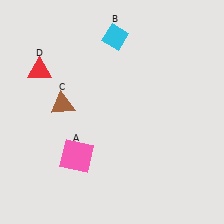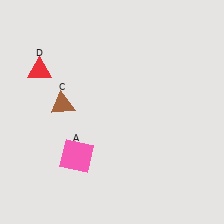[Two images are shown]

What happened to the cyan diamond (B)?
The cyan diamond (B) was removed in Image 2. It was in the top-right area of Image 1.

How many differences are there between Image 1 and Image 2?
There is 1 difference between the two images.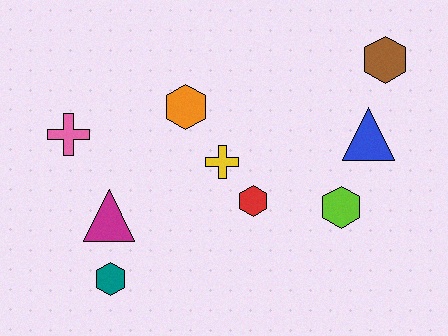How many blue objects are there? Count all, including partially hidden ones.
There is 1 blue object.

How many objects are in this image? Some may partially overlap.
There are 9 objects.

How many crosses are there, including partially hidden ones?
There are 2 crosses.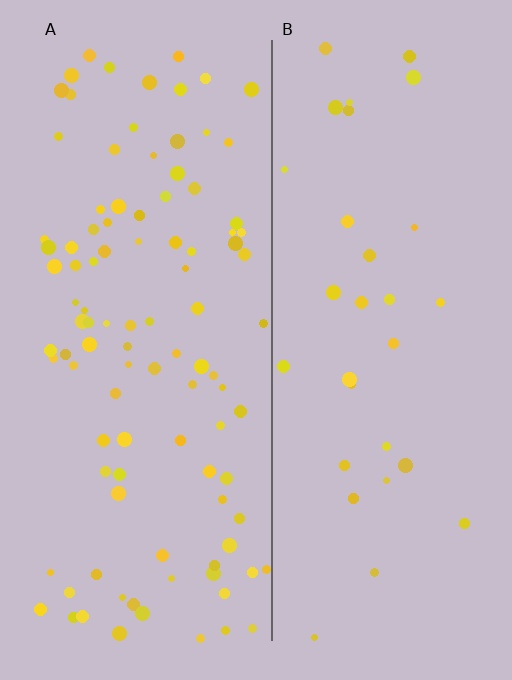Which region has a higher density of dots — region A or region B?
A (the left).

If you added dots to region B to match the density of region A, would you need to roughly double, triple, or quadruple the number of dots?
Approximately triple.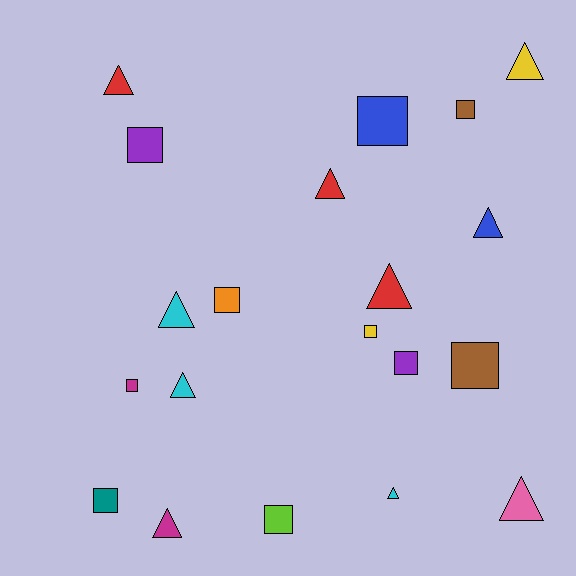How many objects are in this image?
There are 20 objects.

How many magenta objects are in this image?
There are 2 magenta objects.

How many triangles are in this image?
There are 10 triangles.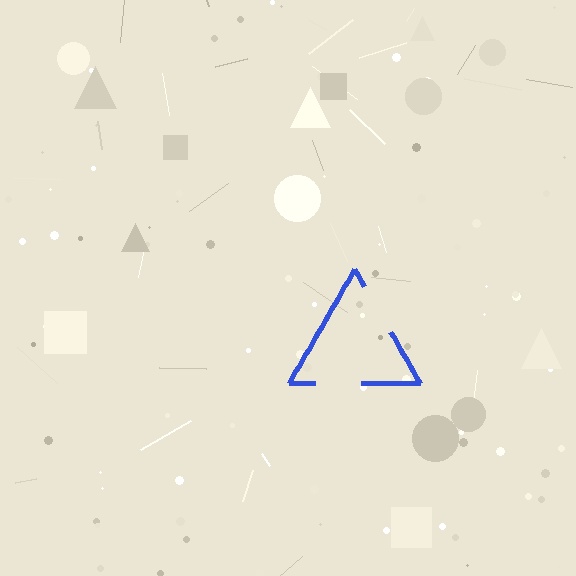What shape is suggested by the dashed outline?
The dashed outline suggests a triangle.